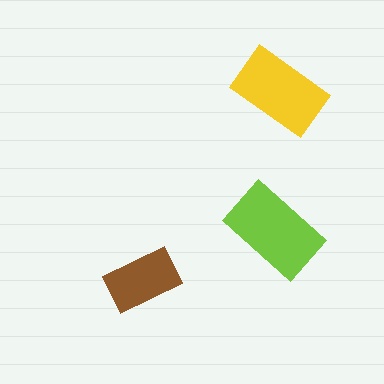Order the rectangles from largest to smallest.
the lime one, the yellow one, the brown one.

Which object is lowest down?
The brown rectangle is bottommost.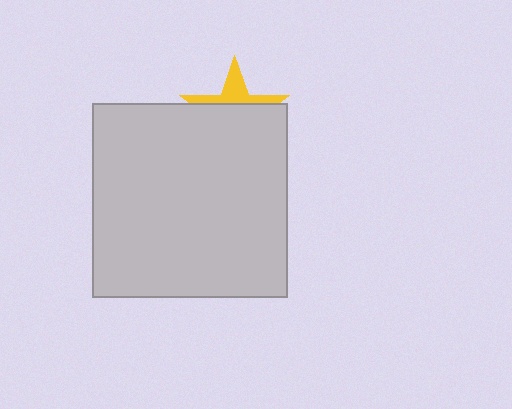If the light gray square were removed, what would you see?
You would see the complete yellow star.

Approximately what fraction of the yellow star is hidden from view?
Roughly 65% of the yellow star is hidden behind the light gray square.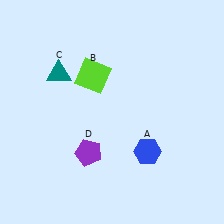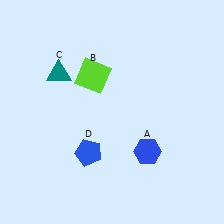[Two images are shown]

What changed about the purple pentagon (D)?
In Image 1, D is purple. In Image 2, it changed to blue.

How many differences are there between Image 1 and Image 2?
There is 1 difference between the two images.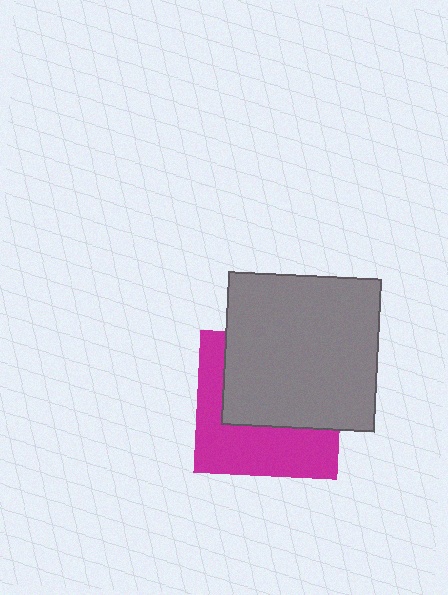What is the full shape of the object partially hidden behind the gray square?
The partially hidden object is a magenta square.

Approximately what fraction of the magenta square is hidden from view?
Roughly 54% of the magenta square is hidden behind the gray square.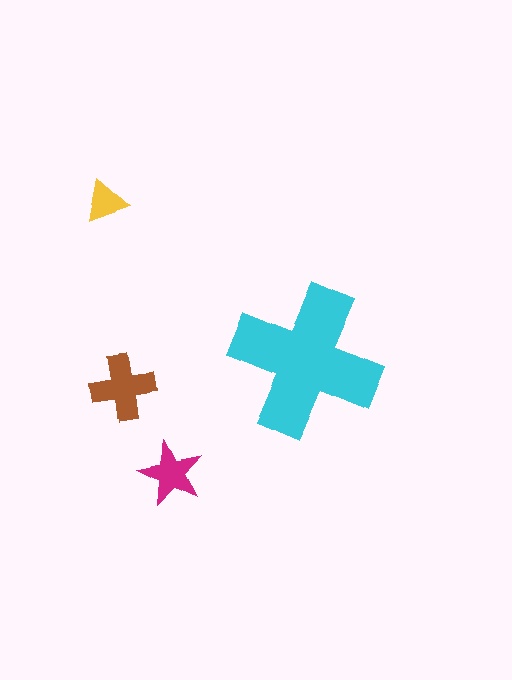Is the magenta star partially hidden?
No, the magenta star is fully visible.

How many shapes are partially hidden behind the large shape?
0 shapes are partially hidden.